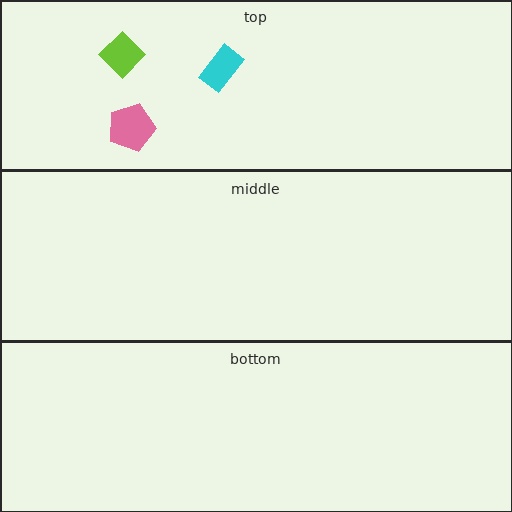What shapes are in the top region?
The lime diamond, the pink pentagon, the cyan rectangle.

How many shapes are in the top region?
3.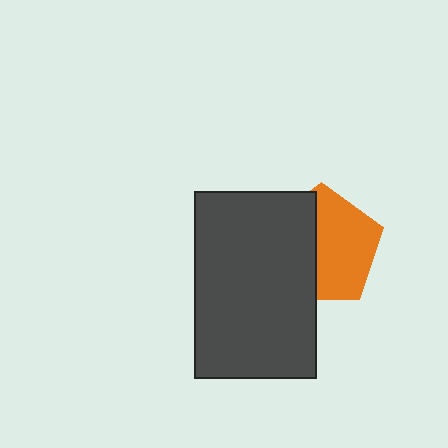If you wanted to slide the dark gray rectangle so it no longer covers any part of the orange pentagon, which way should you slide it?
Slide it left — that is the most direct way to separate the two shapes.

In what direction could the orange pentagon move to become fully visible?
The orange pentagon could move right. That would shift it out from behind the dark gray rectangle entirely.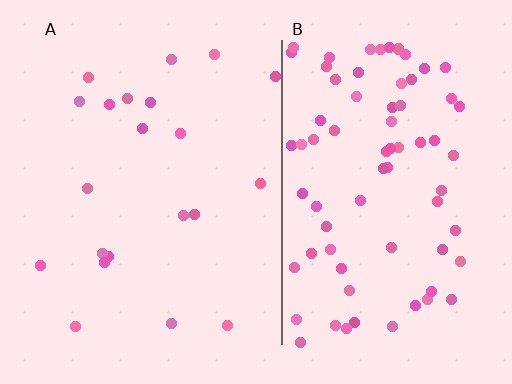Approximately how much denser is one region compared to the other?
Approximately 3.7× — region B over region A.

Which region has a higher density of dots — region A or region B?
B (the right).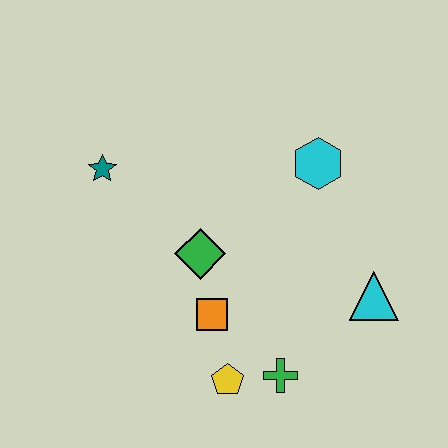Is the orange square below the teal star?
Yes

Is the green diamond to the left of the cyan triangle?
Yes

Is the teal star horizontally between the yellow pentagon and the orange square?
No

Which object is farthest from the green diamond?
The cyan triangle is farthest from the green diamond.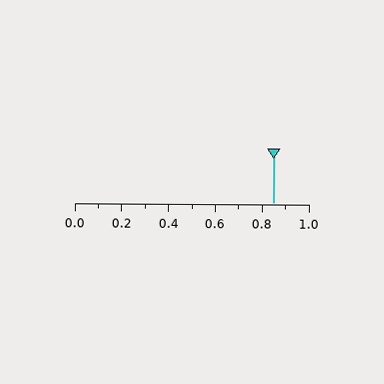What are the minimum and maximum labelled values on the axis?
The axis runs from 0.0 to 1.0.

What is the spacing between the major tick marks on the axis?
The major ticks are spaced 0.2 apart.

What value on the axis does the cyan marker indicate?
The marker indicates approximately 0.85.